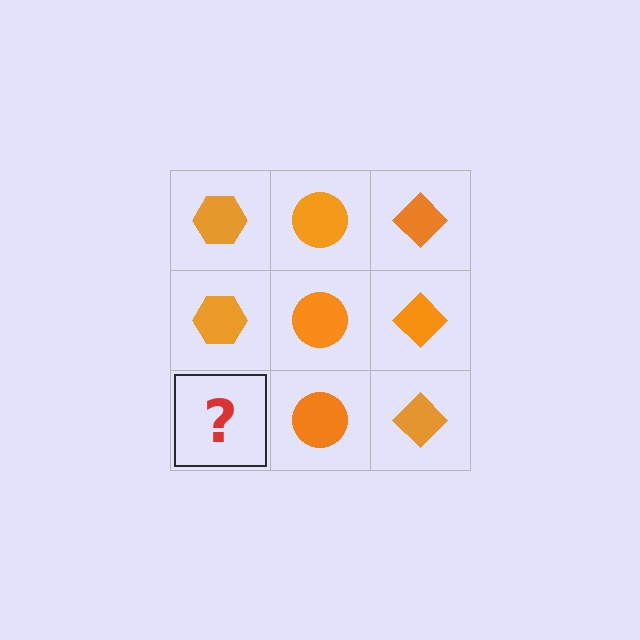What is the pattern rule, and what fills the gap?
The rule is that each column has a consistent shape. The gap should be filled with an orange hexagon.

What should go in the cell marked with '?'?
The missing cell should contain an orange hexagon.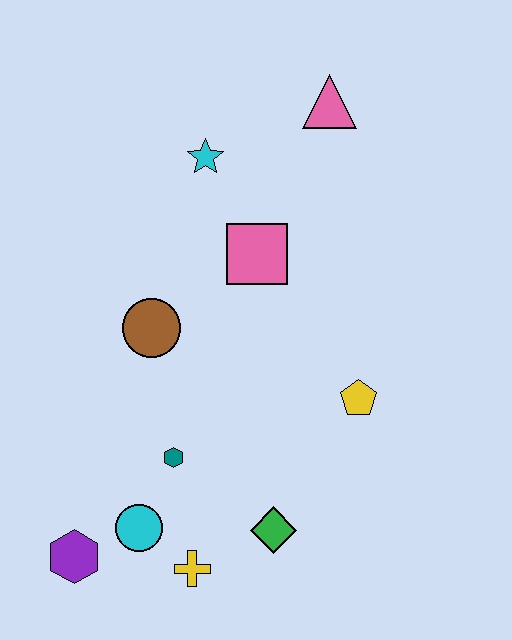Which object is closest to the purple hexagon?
The cyan circle is closest to the purple hexagon.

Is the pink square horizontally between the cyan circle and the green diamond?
Yes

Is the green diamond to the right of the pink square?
Yes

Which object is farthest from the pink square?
The purple hexagon is farthest from the pink square.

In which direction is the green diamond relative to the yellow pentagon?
The green diamond is below the yellow pentagon.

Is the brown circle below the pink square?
Yes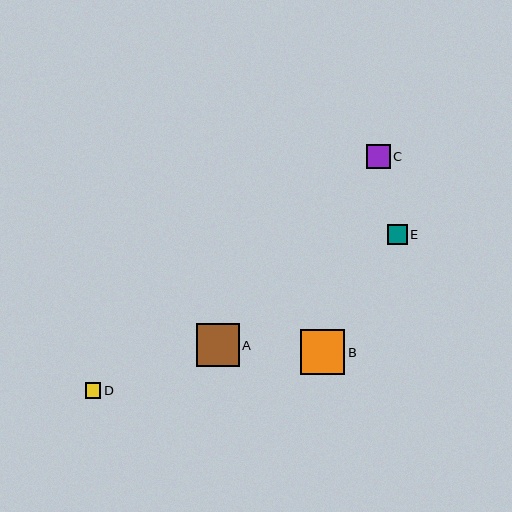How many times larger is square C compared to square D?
Square C is approximately 1.5 times the size of square D.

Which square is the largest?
Square B is the largest with a size of approximately 44 pixels.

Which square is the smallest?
Square D is the smallest with a size of approximately 15 pixels.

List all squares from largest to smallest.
From largest to smallest: B, A, C, E, D.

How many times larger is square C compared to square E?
Square C is approximately 1.2 times the size of square E.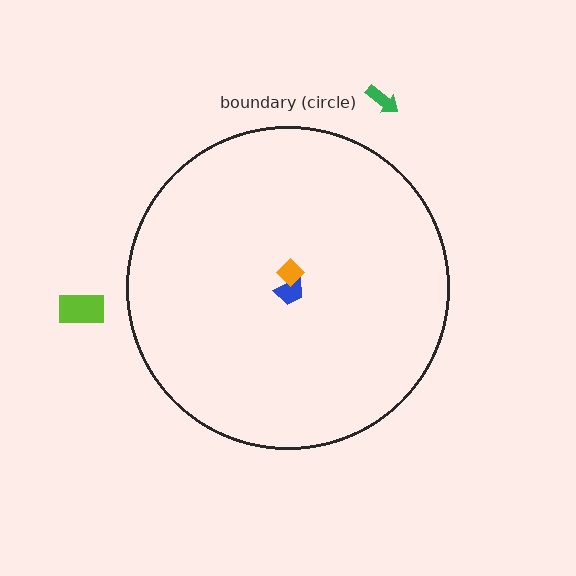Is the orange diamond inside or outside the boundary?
Inside.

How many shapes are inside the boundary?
2 inside, 2 outside.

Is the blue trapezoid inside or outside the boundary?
Inside.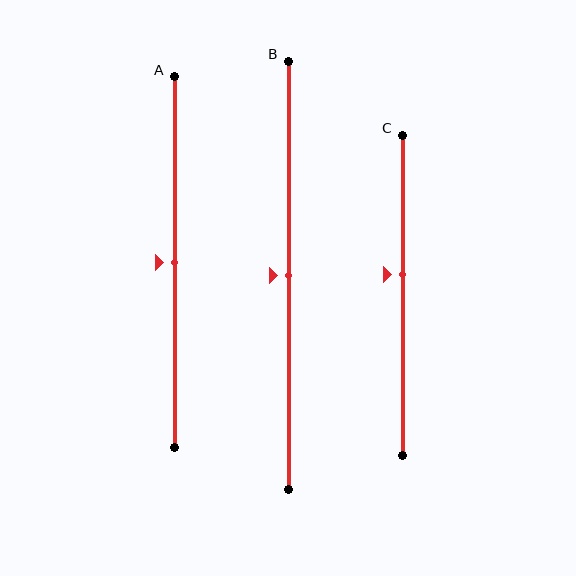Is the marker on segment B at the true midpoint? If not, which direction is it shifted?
Yes, the marker on segment B is at the true midpoint.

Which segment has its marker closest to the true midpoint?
Segment A has its marker closest to the true midpoint.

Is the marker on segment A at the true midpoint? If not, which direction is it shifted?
Yes, the marker on segment A is at the true midpoint.